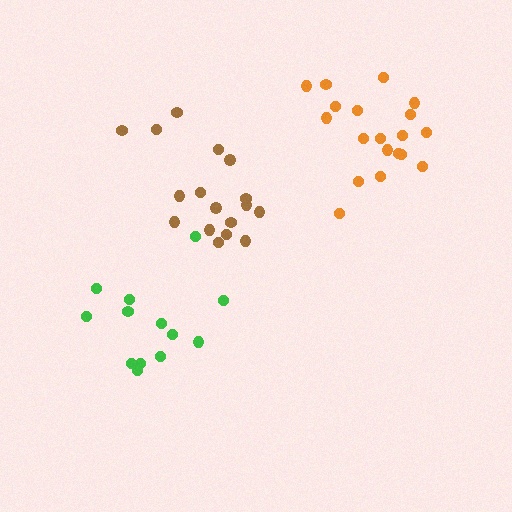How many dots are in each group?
Group 1: 19 dots, Group 2: 13 dots, Group 3: 17 dots (49 total).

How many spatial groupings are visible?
There are 3 spatial groupings.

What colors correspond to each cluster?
The clusters are colored: orange, green, brown.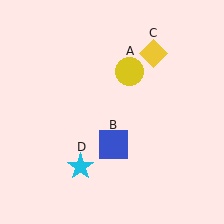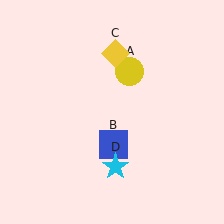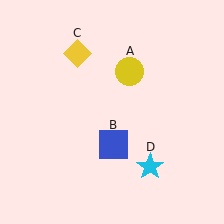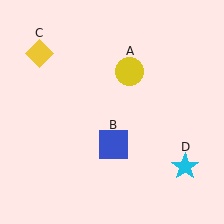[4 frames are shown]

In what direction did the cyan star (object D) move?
The cyan star (object D) moved right.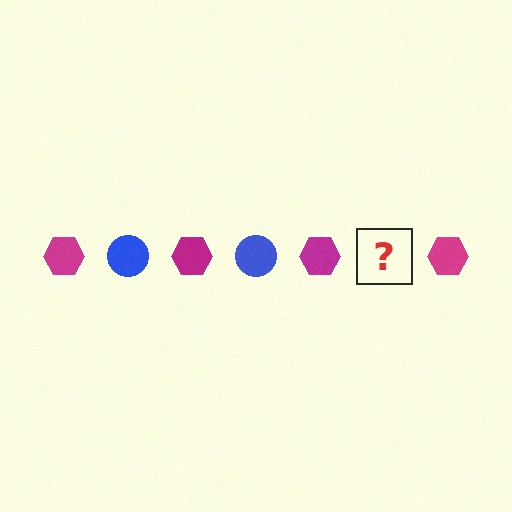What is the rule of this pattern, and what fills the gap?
The rule is that the pattern alternates between magenta hexagon and blue circle. The gap should be filled with a blue circle.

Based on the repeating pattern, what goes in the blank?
The blank should be a blue circle.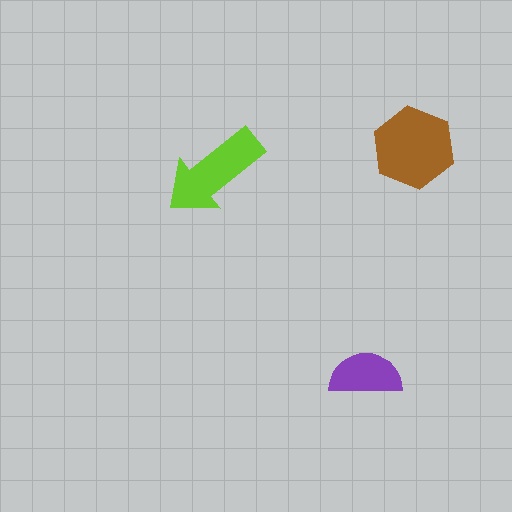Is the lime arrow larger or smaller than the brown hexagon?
Smaller.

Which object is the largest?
The brown hexagon.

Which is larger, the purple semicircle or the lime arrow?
The lime arrow.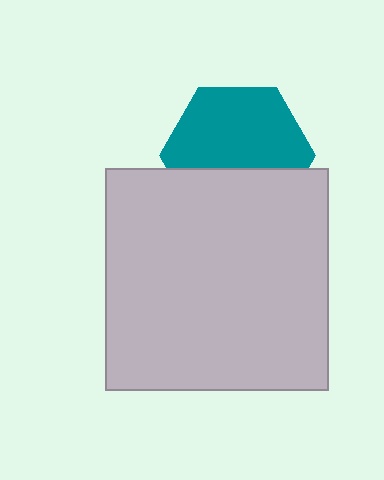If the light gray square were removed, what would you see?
You would see the complete teal hexagon.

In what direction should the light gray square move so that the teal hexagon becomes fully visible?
The light gray square should move down. That is the shortest direction to clear the overlap and leave the teal hexagon fully visible.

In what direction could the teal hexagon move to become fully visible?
The teal hexagon could move up. That would shift it out from behind the light gray square entirely.